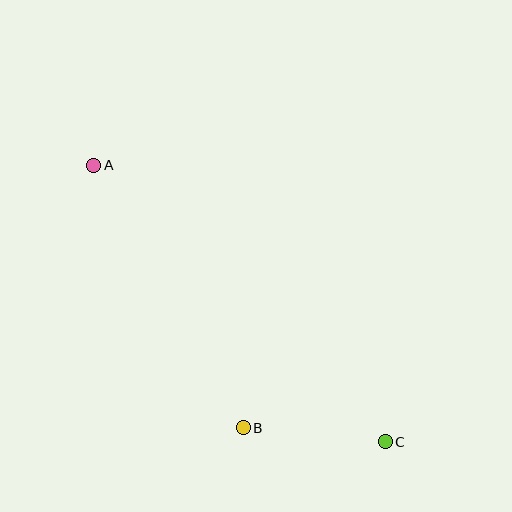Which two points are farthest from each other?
Points A and C are farthest from each other.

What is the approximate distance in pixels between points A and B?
The distance between A and B is approximately 302 pixels.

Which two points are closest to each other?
Points B and C are closest to each other.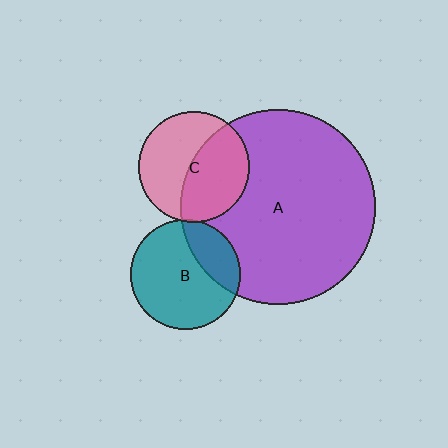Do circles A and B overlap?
Yes.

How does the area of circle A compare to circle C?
Approximately 3.1 times.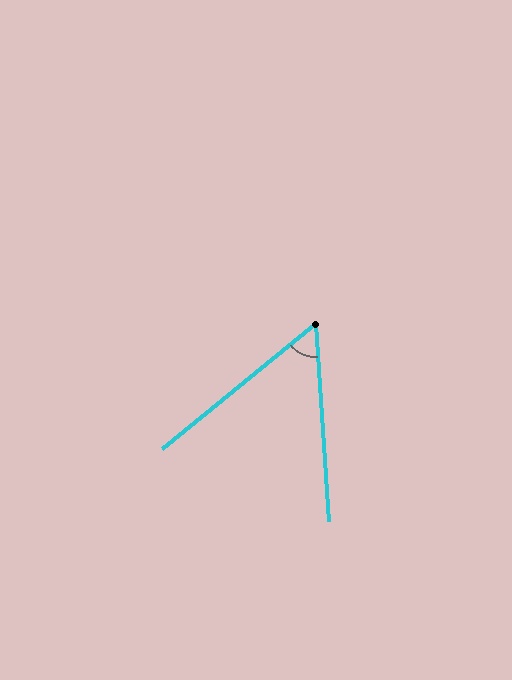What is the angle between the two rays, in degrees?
Approximately 54 degrees.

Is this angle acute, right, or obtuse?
It is acute.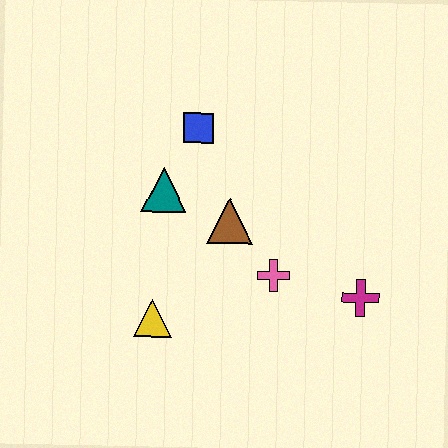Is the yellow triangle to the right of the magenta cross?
No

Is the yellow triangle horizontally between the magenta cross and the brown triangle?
No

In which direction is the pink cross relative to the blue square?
The pink cross is below the blue square.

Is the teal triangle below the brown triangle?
No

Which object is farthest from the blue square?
The magenta cross is farthest from the blue square.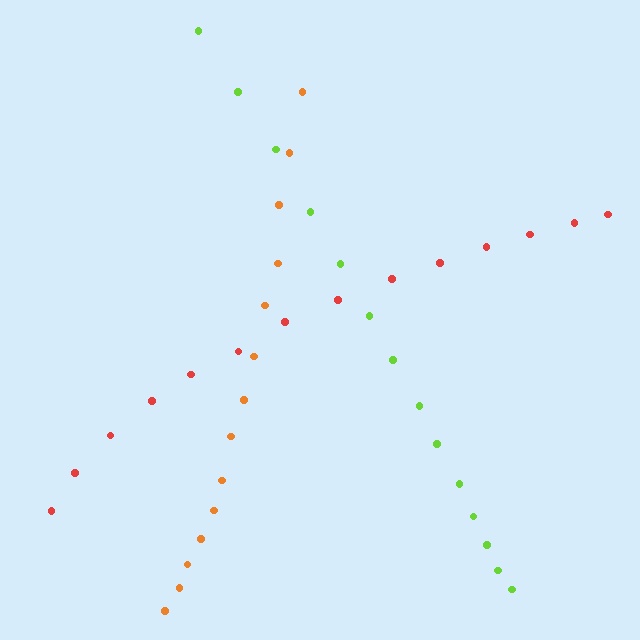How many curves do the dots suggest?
There are 3 distinct paths.